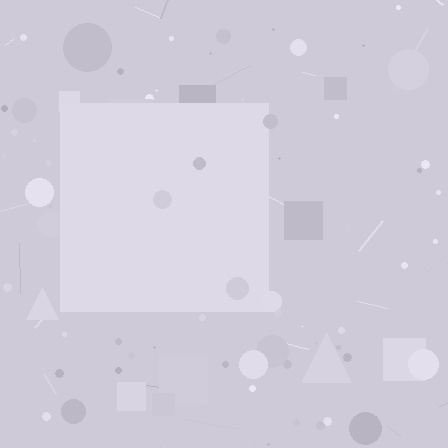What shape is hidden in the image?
A square is hidden in the image.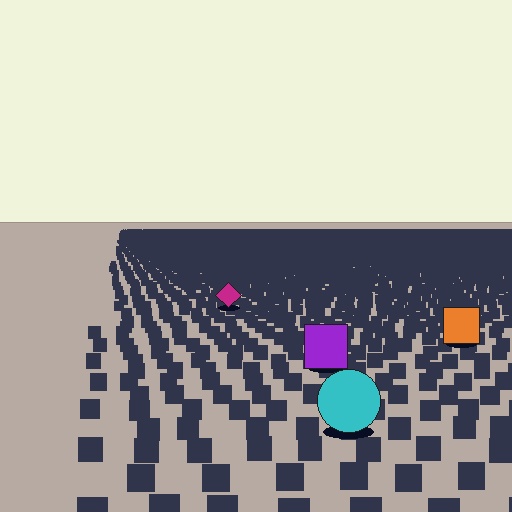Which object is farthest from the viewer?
The magenta diamond is farthest from the viewer. It appears smaller and the ground texture around it is denser.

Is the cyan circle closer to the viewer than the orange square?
Yes. The cyan circle is closer — you can tell from the texture gradient: the ground texture is coarser near it.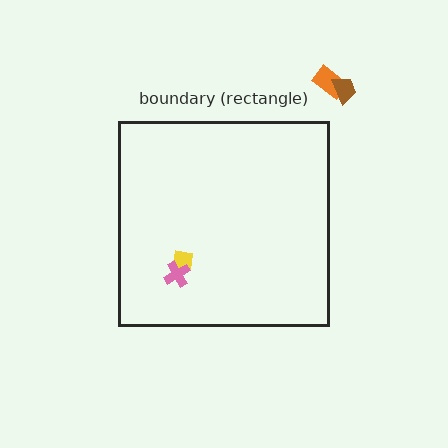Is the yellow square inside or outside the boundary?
Inside.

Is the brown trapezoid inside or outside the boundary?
Outside.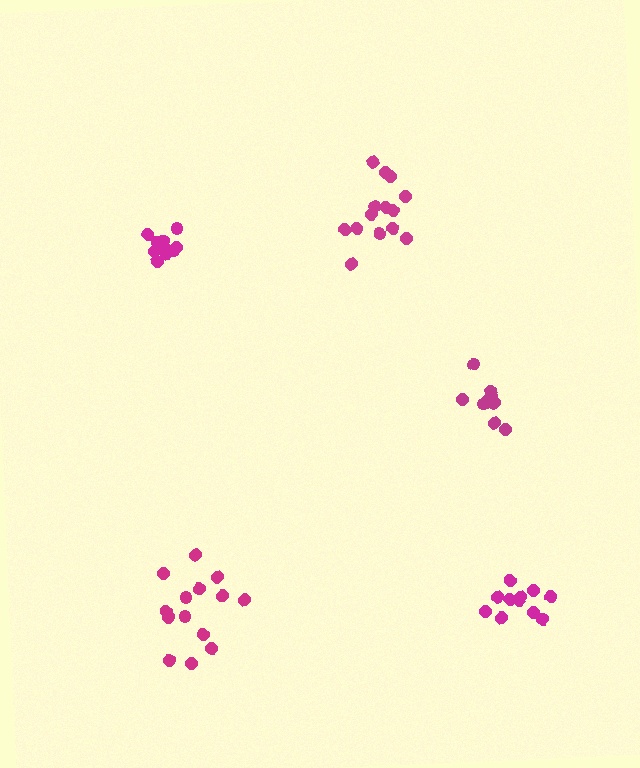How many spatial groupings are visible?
There are 5 spatial groupings.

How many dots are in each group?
Group 1: 14 dots, Group 2: 11 dots, Group 3: 10 dots, Group 4: 14 dots, Group 5: 11 dots (60 total).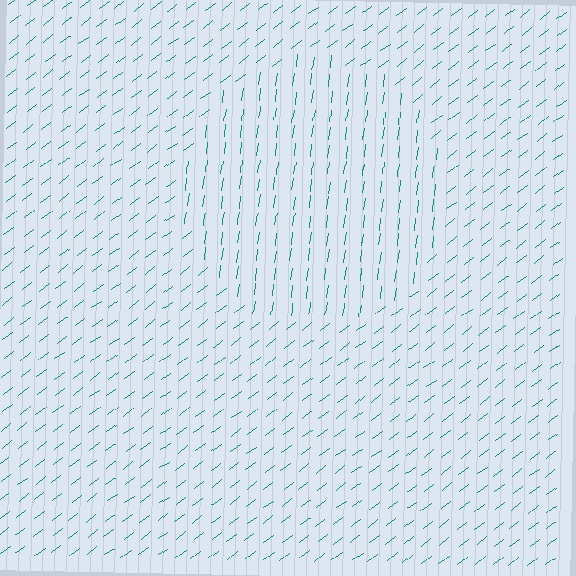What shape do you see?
I see a circle.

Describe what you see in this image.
The image is filled with small teal line segments. A circle region in the image has lines oriented differently from the surrounding lines, creating a visible texture boundary.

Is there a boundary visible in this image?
Yes, there is a texture boundary formed by a change in line orientation.